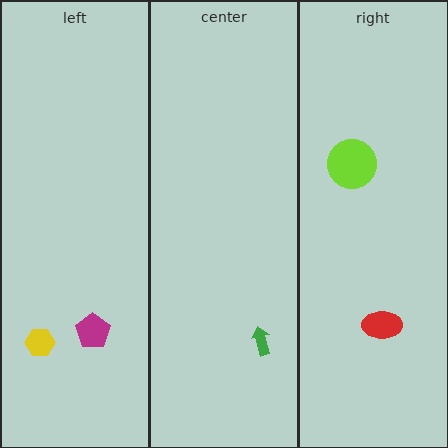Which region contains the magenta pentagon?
The left region.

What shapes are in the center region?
The green arrow.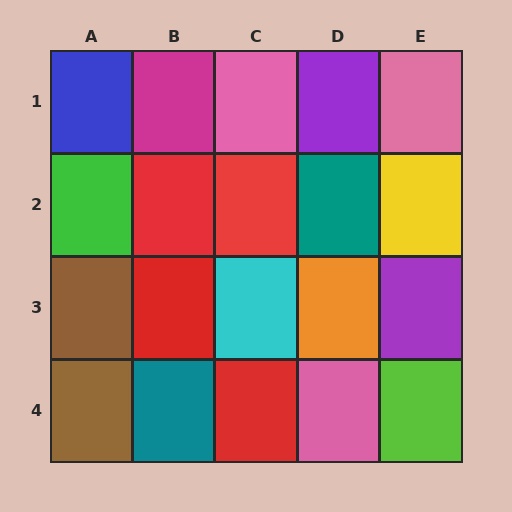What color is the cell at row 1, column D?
Purple.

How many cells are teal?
2 cells are teal.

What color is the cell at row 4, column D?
Pink.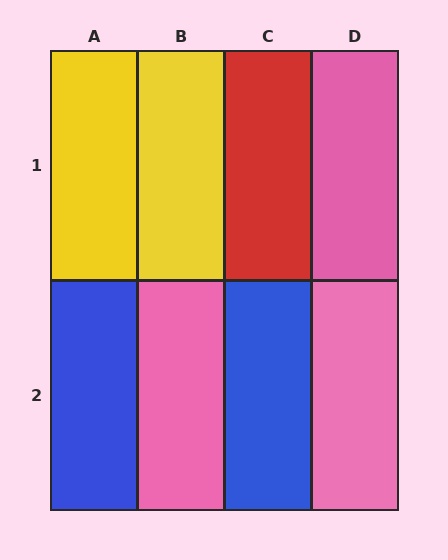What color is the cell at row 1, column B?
Yellow.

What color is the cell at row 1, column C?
Red.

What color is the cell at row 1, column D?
Pink.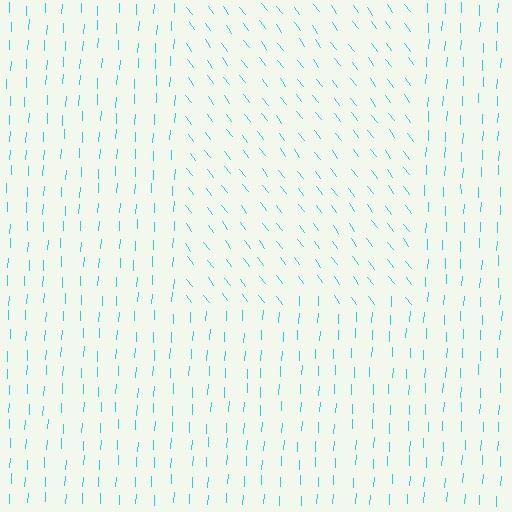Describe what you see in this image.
The image is filled with small cyan line segments. A rectangle region in the image has lines oriented differently from the surrounding lines, creating a visible texture boundary.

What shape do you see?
I see a rectangle.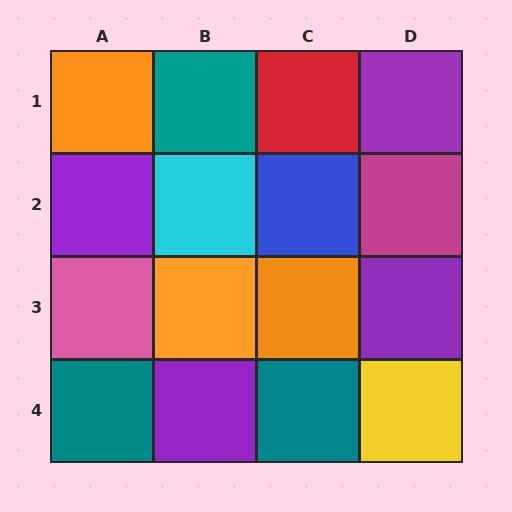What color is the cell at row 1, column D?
Purple.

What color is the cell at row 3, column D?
Purple.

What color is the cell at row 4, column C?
Teal.